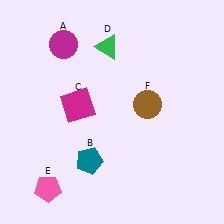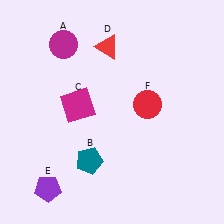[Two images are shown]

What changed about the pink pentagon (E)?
In Image 1, E is pink. In Image 2, it changed to purple.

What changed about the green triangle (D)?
In Image 1, D is green. In Image 2, it changed to red.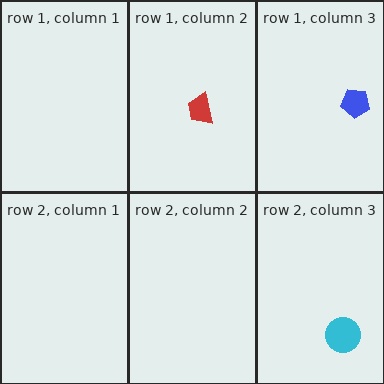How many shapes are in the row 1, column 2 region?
1.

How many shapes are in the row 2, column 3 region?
1.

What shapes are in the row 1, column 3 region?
The blue pentagon.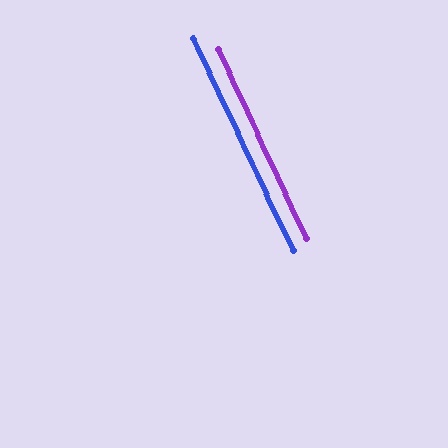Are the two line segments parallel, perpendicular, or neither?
Parallel — their directions differ by only 0.2°.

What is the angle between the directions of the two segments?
Approximately 0 degrees.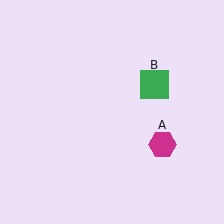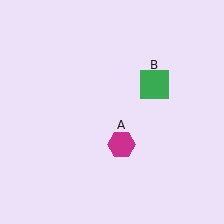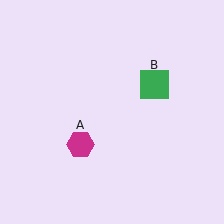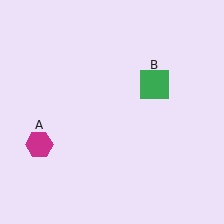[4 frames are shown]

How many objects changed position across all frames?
1 object changed position: magenta hexagon (object A).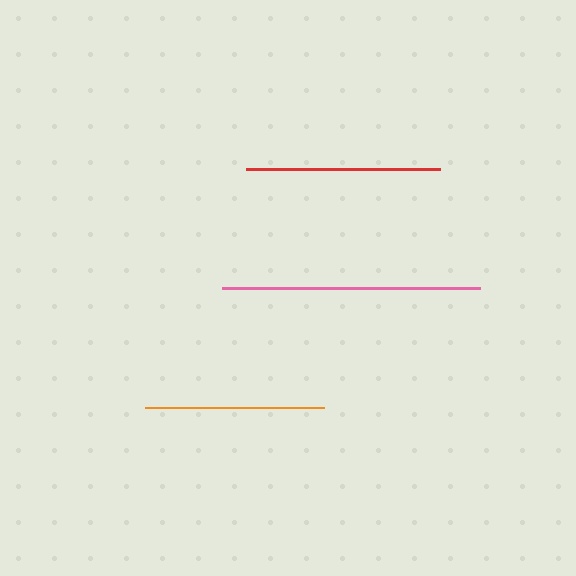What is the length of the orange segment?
The orange segment is approximately 179 pixels long.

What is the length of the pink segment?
The pink segment is approximately 258 pixels long.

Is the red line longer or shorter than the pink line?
The pink line is longer than the red line.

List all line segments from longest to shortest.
From longest to shortest: pink, red, orange.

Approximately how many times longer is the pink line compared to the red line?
The pink line is approximately 1.3 times the length of the red line.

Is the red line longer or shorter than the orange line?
The red line is longer than the orange line.